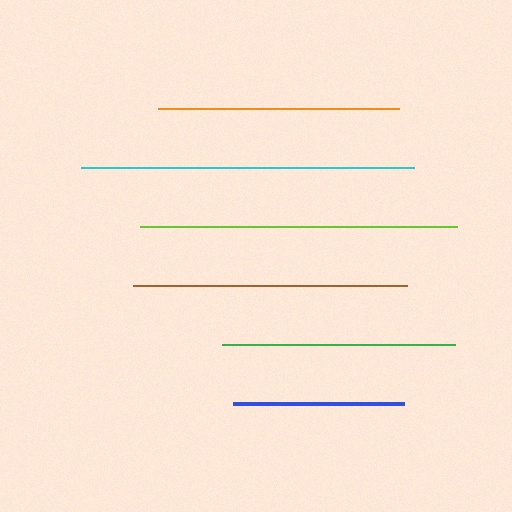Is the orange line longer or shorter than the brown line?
The brown line is longer than the orange line.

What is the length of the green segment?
The green segment is approximately 232 pixels long.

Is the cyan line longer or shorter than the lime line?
The cyan line is longer than the lime line.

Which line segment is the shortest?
The blue line is the shortest at approximately 170 pixels.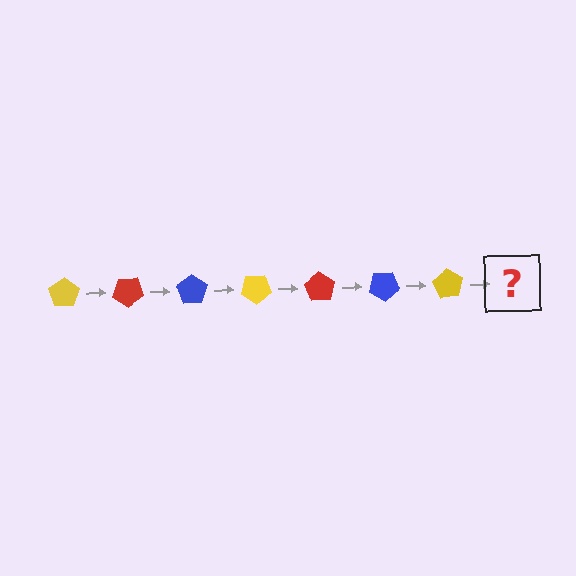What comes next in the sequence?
The next element should be a red pentagon, rotated 245 degrees from the start.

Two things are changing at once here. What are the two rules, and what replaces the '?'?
The two rules are that it rotates 35 degrees each step and the color cycles through yellow, red, and blue. The '?' should be a red pentagon, rotated 245 degrees from the start.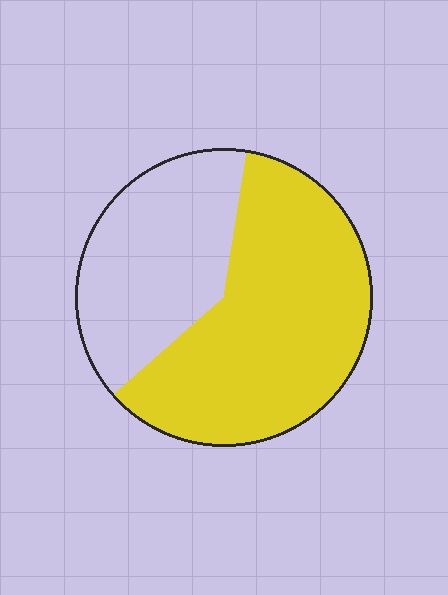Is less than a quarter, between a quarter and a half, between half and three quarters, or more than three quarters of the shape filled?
Between half and three quarters.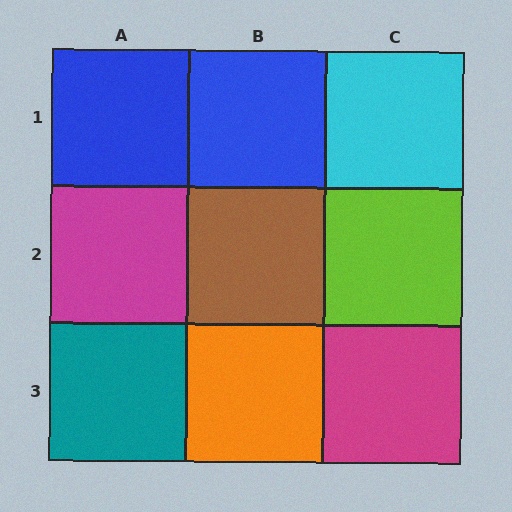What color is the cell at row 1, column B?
Blue.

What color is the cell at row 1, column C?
Cyan.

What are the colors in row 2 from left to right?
Magenta, brown, lime.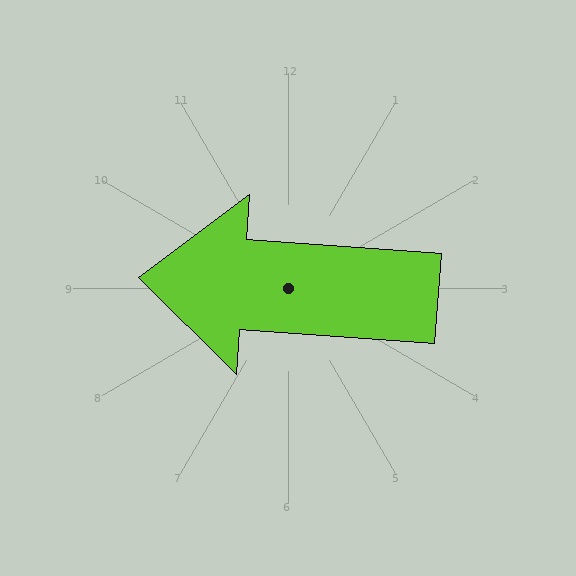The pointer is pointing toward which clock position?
Roughly 9 o'clock.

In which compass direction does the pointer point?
West.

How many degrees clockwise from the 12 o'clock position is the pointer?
Approximately 274 degrees.